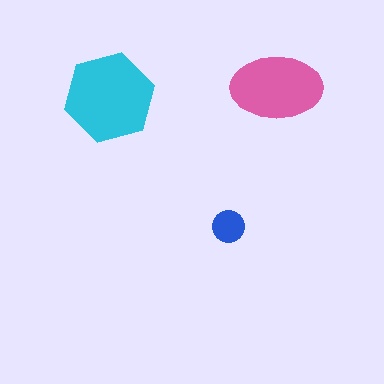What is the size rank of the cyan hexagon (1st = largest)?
1st.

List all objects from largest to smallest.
The cyan hexagon, the pink ellipse, the blue circle.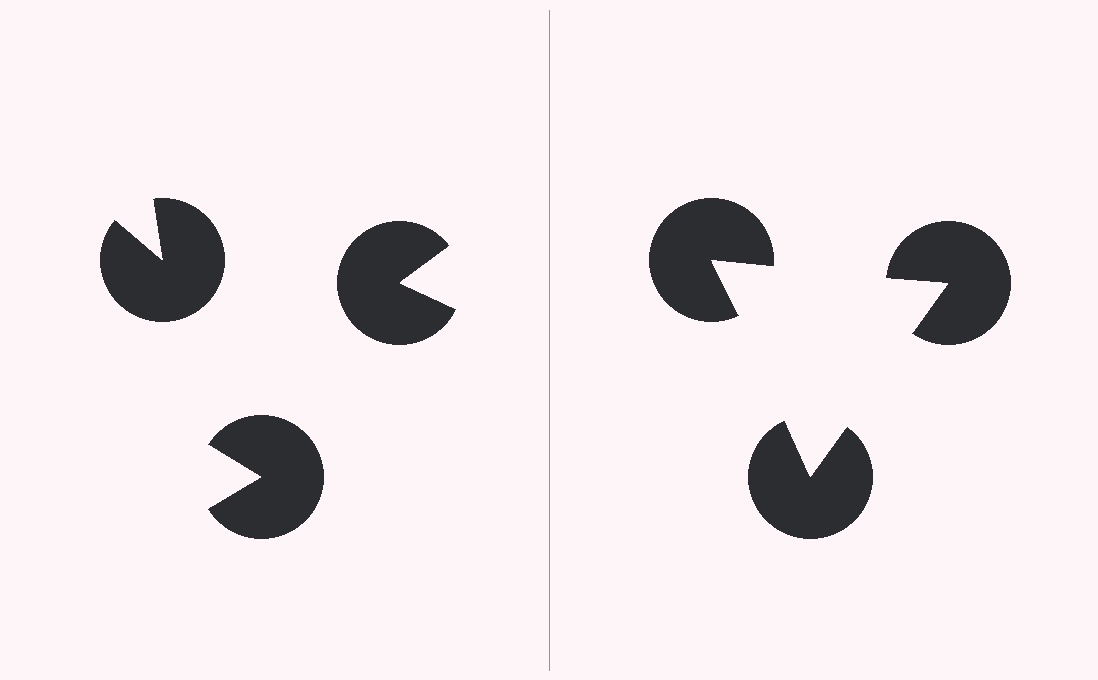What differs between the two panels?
The pac-man discs are positioned identically on both sides; only the wedge orientations differ. On the right they align to a triangle; on the left they are misaligned.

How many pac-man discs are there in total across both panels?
6 — 3 on each side.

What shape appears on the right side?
An illusory triangle.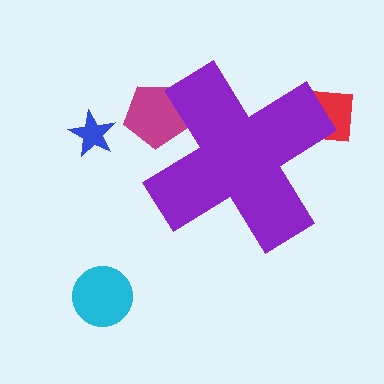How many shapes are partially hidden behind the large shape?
2 shapes are partially hidden.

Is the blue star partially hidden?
No, the blue star is fully visible.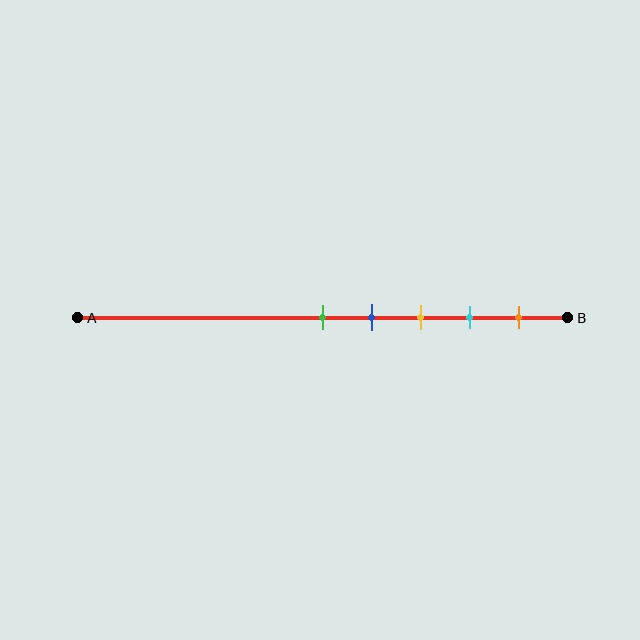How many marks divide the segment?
There are 5 marks dividing the segment.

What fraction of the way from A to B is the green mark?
The green mark is approximately 50% (0.5) of the way from A to B.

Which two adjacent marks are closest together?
The green and blue marks are the closest adjacent pair.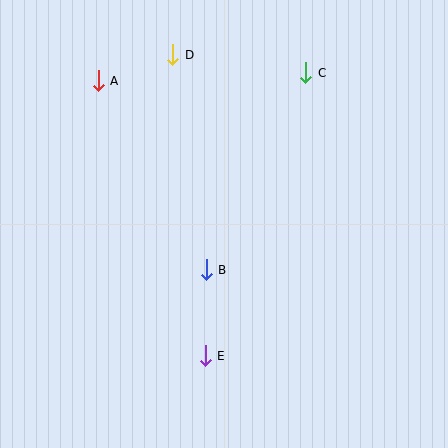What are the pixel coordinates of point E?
Point E is at (205, 356).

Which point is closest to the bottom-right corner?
Point E is closest to the bottom-right corner.